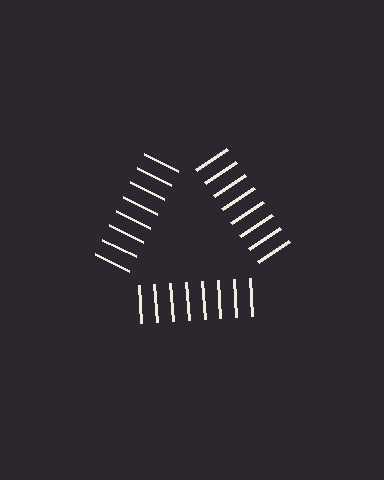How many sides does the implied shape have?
3 sides — the line-ends trace a triangle.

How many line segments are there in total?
24 — 8 along each of the 3 edges.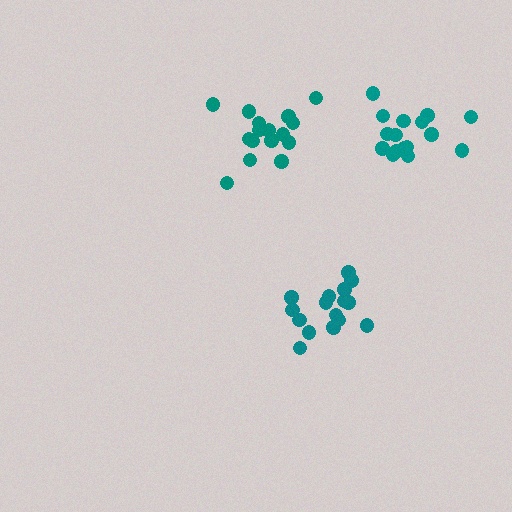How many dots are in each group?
Group 1: 16 dots, Group 2: 16 dots, Group 3: 16 dots (48 total).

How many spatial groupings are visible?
There are 3 spatial groupings.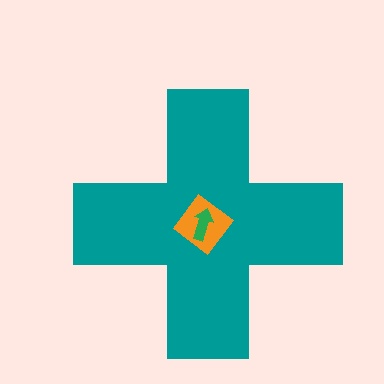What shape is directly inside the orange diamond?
The green arrow.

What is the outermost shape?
The teal cross.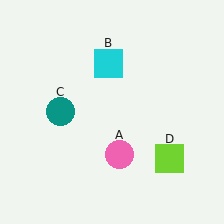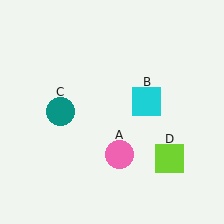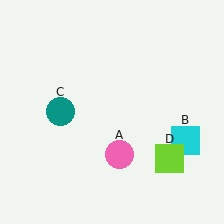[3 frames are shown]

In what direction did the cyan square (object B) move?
The cyan square (object B) moved down and to the right.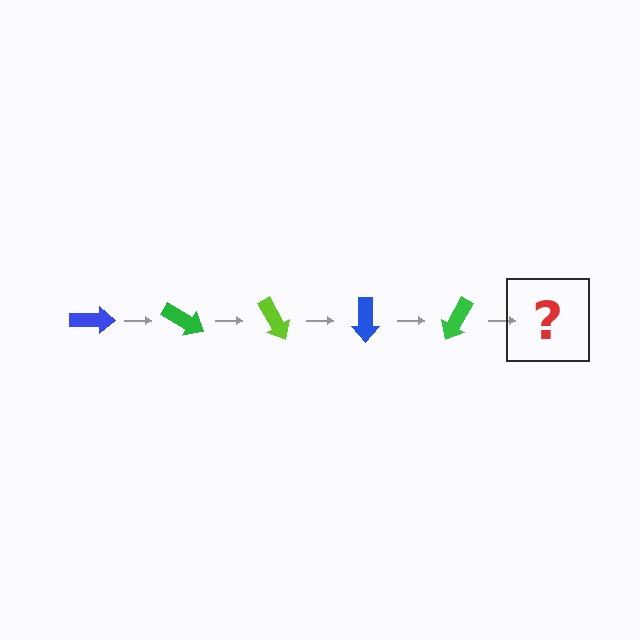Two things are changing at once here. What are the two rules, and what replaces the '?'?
The two rules are that it rotates 30 degrees each step and the color cycles through blue, green, and lime. The '?' should be a lime arrow, rotated 150 degrees from the start.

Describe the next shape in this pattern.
It should be a lime arrow, rotated 150 degrees from the start.